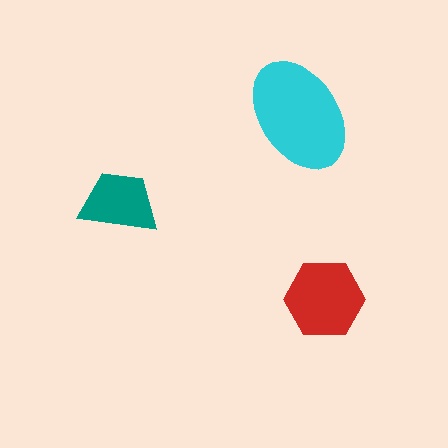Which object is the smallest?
The teal trapezoid.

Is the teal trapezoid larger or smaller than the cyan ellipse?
Smaller.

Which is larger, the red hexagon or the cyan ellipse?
The cyan ellipse.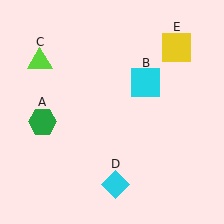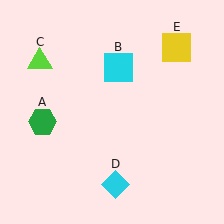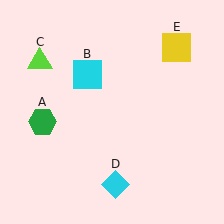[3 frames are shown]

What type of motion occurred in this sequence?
The cyan square (object B) rotated counterclockwise around the center of the scene.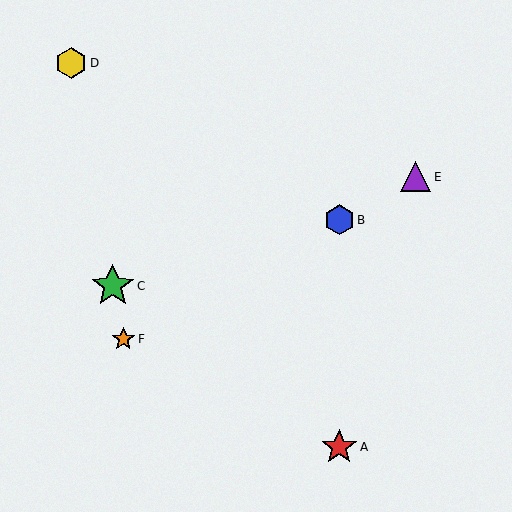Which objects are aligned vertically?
Objects A, B are aligned vertically.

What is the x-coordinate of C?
Object C is at x≈113.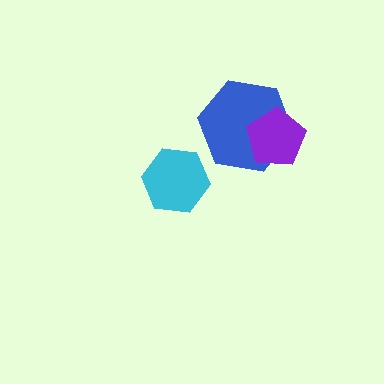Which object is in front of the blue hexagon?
The purple pentagon is in front of the blue hexagon.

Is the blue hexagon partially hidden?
Yes, it is partially covered by another shape.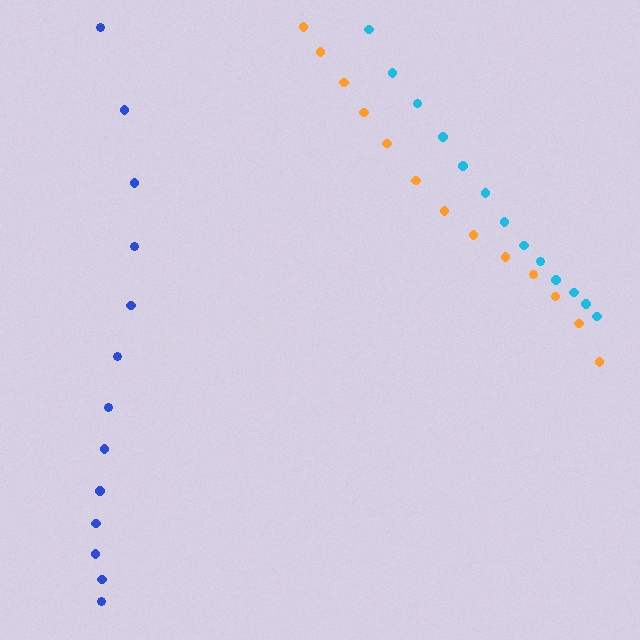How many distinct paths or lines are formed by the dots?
There are 3 distinct paths.